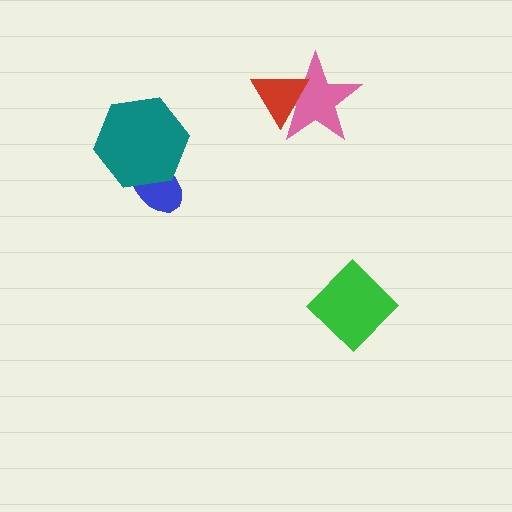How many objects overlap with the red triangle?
1 object overlaps with the red triangle.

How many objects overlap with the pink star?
1 object overlaps with the pink star.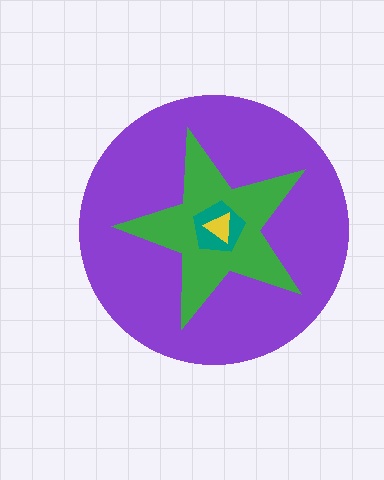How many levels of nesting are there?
4.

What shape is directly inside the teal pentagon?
The yellow triangle.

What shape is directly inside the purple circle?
The green star.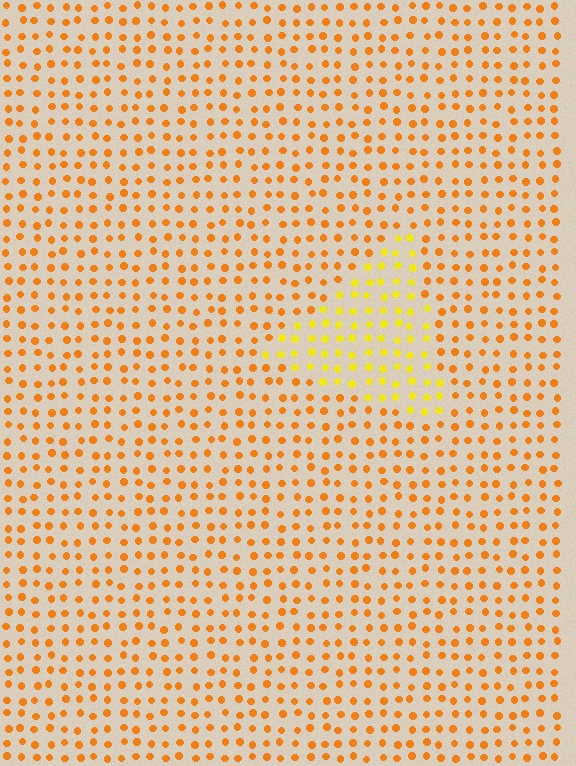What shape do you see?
I see a triangle.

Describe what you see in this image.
The image is filled with small orange elements in a uniform arrangement. A triangle-shaped region is visible where the elements are tinted to a slightly different hue, forming a subtle color boundary.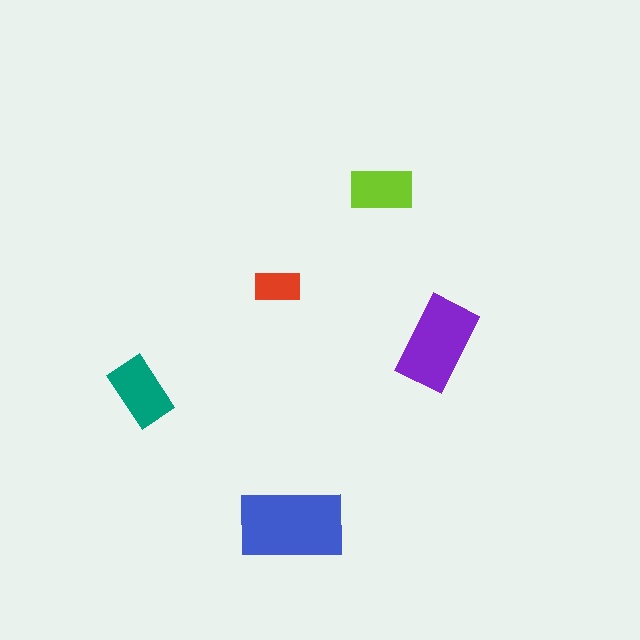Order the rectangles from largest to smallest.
the blue one, the purple one, the teal one, the lime one, the red one.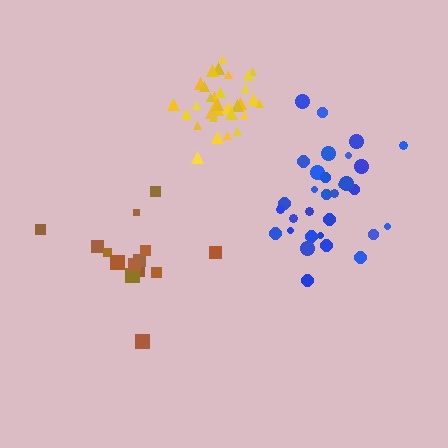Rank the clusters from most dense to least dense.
yellow, blue, brown.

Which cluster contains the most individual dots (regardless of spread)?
Yellow (33).